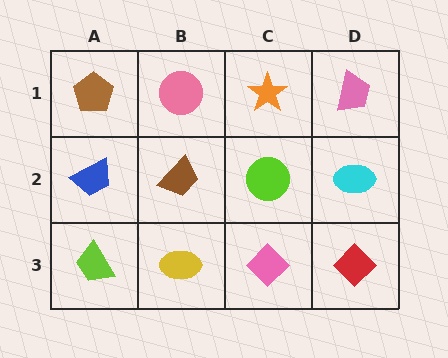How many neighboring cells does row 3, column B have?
3.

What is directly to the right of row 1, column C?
A pink trapezoid.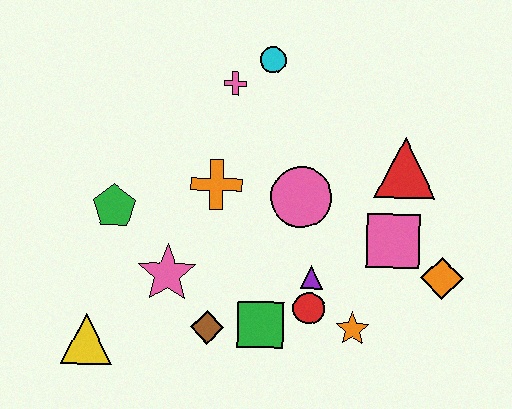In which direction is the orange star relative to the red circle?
The orange star is to the right of the red circle.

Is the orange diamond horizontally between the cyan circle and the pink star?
No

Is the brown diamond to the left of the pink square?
Yes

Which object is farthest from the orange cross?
The orange diamond is farthest from the orange cross.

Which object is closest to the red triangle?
The pink square is closest to the red triangle.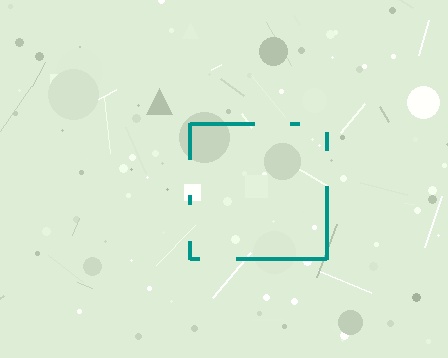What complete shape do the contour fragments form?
The contour fragments form a square.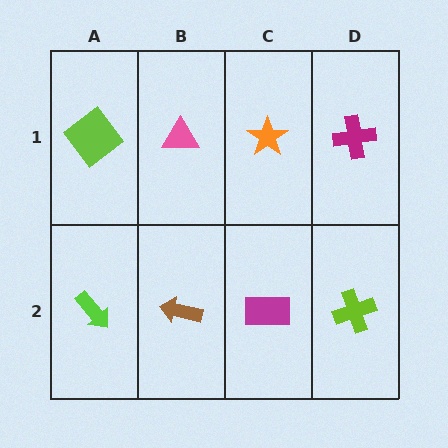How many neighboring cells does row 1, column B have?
3.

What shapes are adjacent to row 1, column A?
A lime arrow (row 2, column A), a pink triangle (row 1, column B).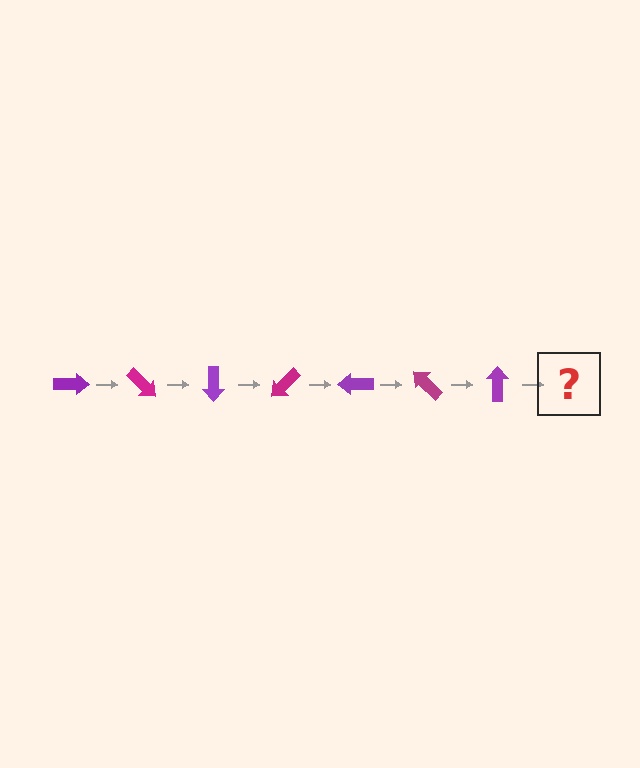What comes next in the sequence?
The next element should be a magenta arrow, rotated 315 degrees from the start.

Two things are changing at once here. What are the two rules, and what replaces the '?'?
The two rules are that it rotates 45 degrees each step and the color cycles through purple and magenta. The '?' should be a magenta arrow, rotated 315 degrees from the start.